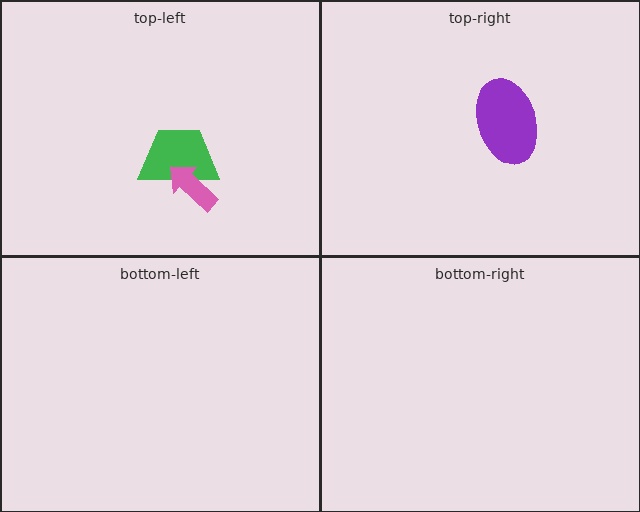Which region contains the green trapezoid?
The top-left region.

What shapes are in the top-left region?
The green trapezoid, the pink arrow.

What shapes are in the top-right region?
The purple ellipse.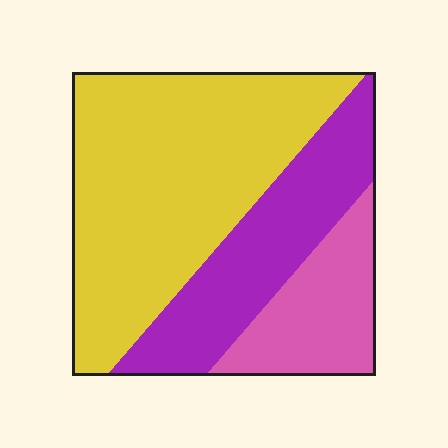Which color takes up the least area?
Pink, at roughly 20%.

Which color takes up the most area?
Yellow, at roughly 55%.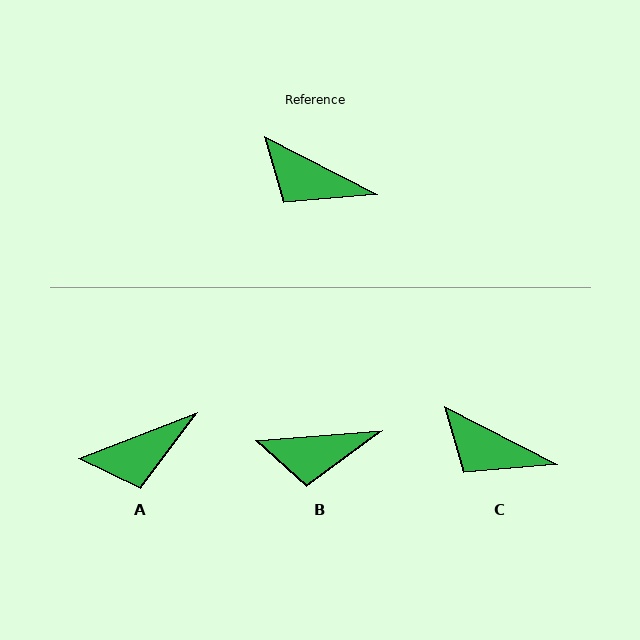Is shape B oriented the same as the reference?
No, it is off by about 32 degrees.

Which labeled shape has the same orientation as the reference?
C.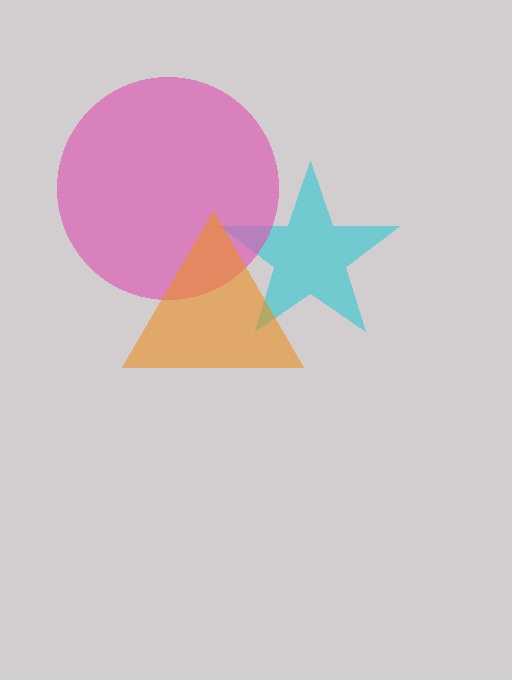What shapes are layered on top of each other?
The layered shapes are: a cyan star, a pink circle, an orange triangle.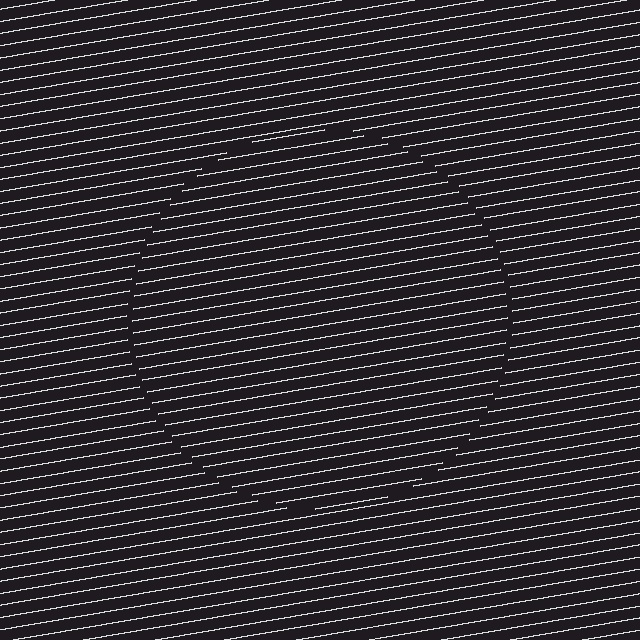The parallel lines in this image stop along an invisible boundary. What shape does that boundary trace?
An illusory circle. The interior of the shape contains the same grating, shifted by half a period — the contour is defined by the phase discontinuity where line-ends from the inner and outer gratings abut.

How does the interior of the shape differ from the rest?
The interior of the shape contains the same grating, shifted by half a period — the contour is defined by the phase discontinuity where line-ends from the inner and outer gratings abut.